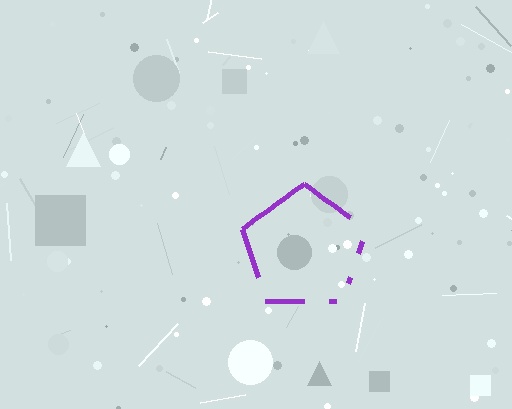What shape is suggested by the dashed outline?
The dashed outline suggests a pentagon.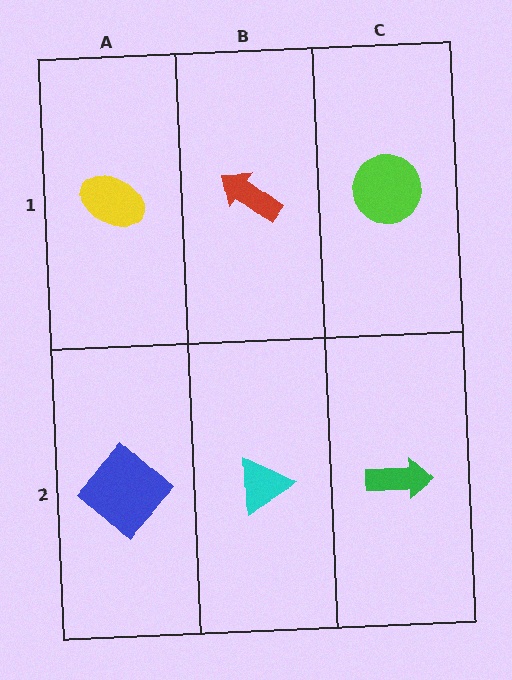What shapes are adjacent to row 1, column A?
A blue diamond (row 2, column A), a red arrow (row 1, column B).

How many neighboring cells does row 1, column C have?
2.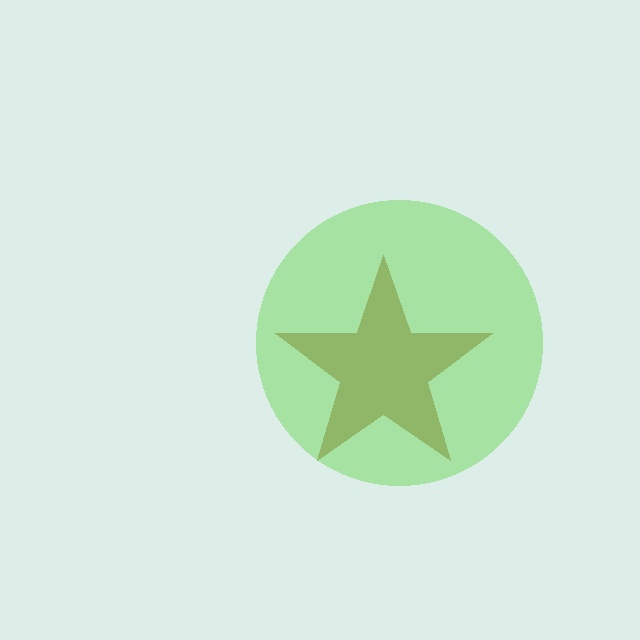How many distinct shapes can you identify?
There are 2 distinct shapes: a brown star, a lime circle.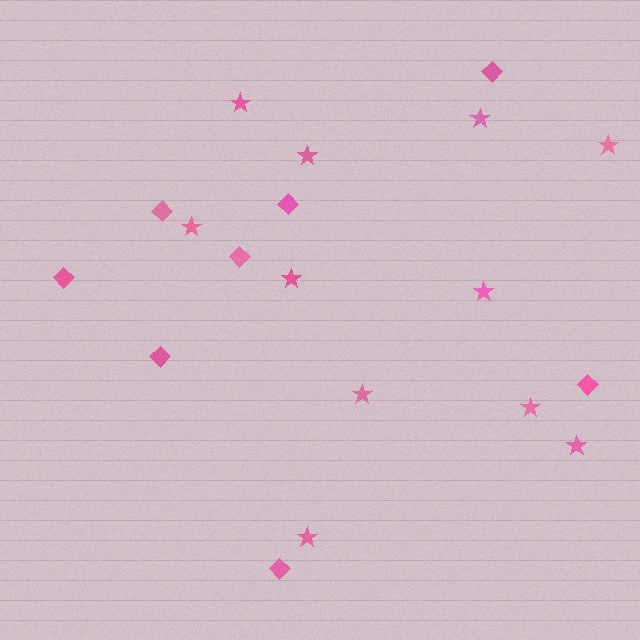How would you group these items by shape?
There are 2 groups: one group of stars (11) and one group of diamonds (8).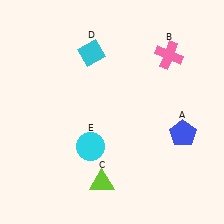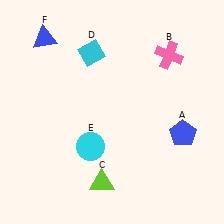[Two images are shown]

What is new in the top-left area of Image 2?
A blue triangle (F) was added in the top-left area of Image 2.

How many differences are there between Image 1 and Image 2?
There is 1 difference between the two images.